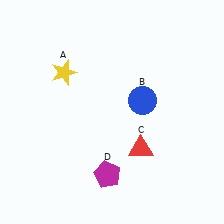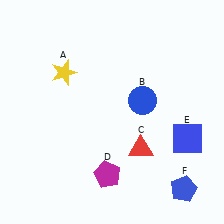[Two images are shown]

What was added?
A blue square (E), a blue pentagon (F) were added in Image 2.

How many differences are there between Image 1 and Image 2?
There are 2 differences between the two images.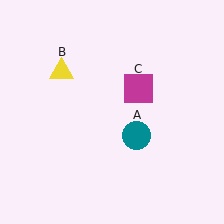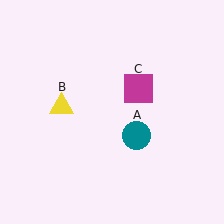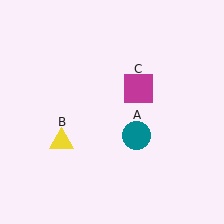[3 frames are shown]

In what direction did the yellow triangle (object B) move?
The yellow triangle (object B) moved down.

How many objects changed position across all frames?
1 object changed position: yellow triangle (object B).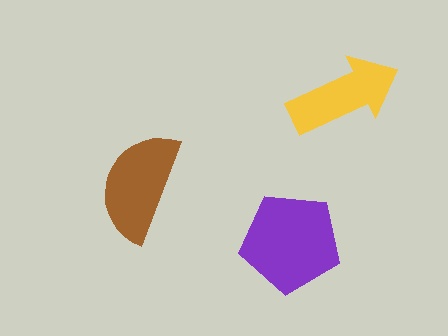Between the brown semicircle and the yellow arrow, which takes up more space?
The brown semicircle.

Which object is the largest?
The purple pentagon.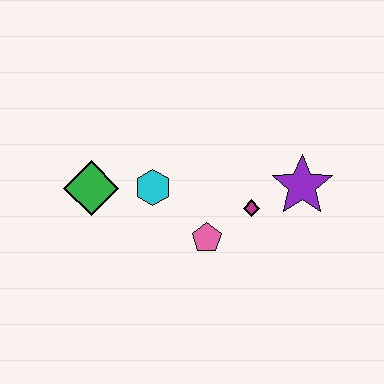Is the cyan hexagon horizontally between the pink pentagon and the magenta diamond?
No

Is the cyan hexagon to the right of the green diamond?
Yes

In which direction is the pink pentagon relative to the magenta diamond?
The pink pentagon is to the left of the magenta diamond.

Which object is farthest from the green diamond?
The purple star is farthest from the green diamond.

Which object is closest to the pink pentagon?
The magenta diamond is closest to the pink pentagon.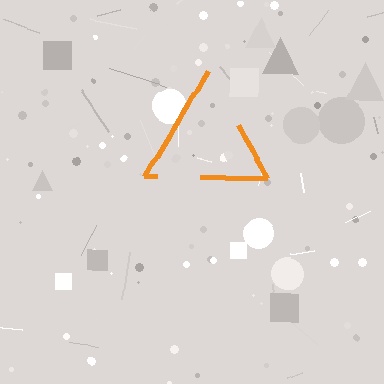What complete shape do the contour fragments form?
The contour fragments form a triangle.